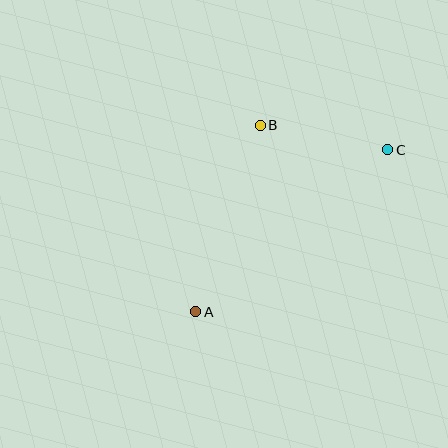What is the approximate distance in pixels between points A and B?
The distance between A and B is approximately 197 pixels.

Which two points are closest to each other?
Points B and C are closest to each other.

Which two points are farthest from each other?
Points A and C are farthest from each other.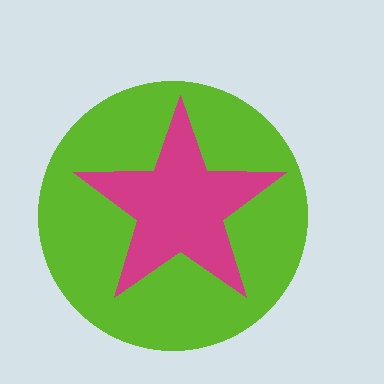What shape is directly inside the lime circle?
The magenta star.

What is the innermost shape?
The magenta star.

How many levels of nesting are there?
2.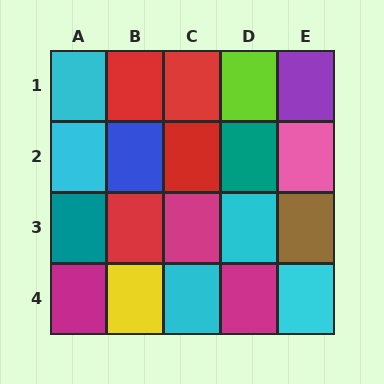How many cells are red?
4 cells are red.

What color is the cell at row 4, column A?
Magenta.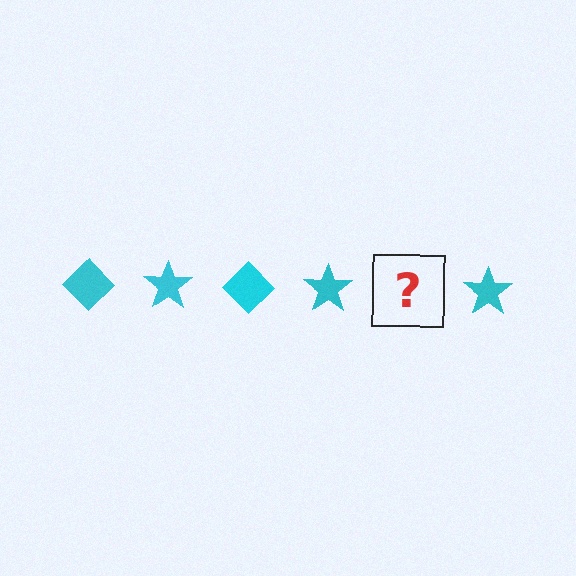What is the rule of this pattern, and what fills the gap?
The rule is that the pattern cycles through diamond, star shapes in cyan. The gap should be filled with a cyan diamond.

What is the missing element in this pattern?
The missing element is a cyan diamond.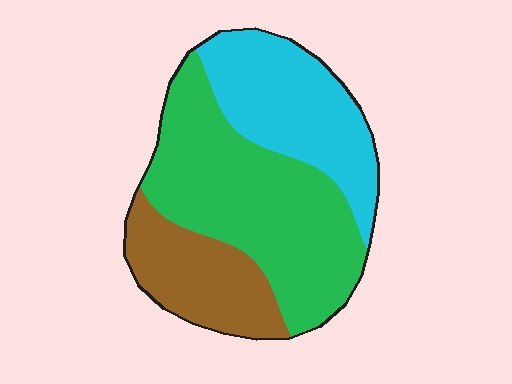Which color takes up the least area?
Brown, at roughly 20%.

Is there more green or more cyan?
Green.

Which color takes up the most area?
Green, at roughly 50%.